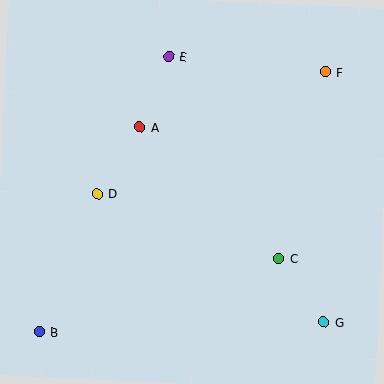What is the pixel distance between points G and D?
The distance between G and D is 260 pixels.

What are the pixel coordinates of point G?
Point G is at (324, 322).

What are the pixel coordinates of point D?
Point D is at (97, 194).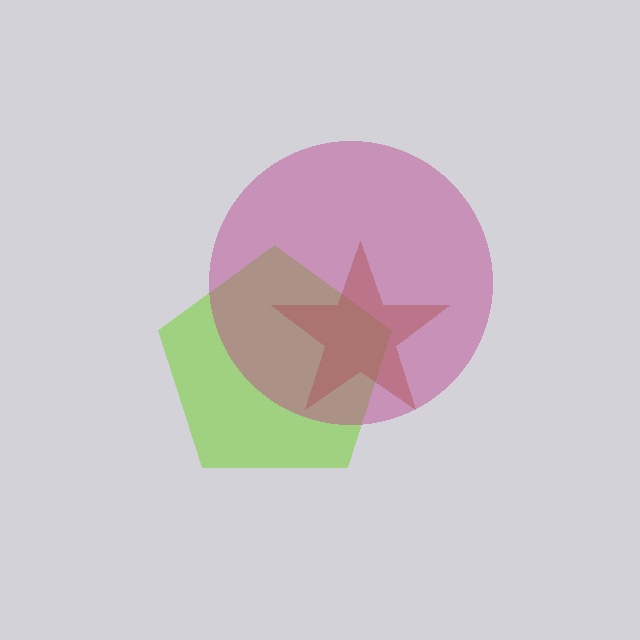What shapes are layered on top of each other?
The layered shapes are: a lime pentagon, a brown star, a magenta circle.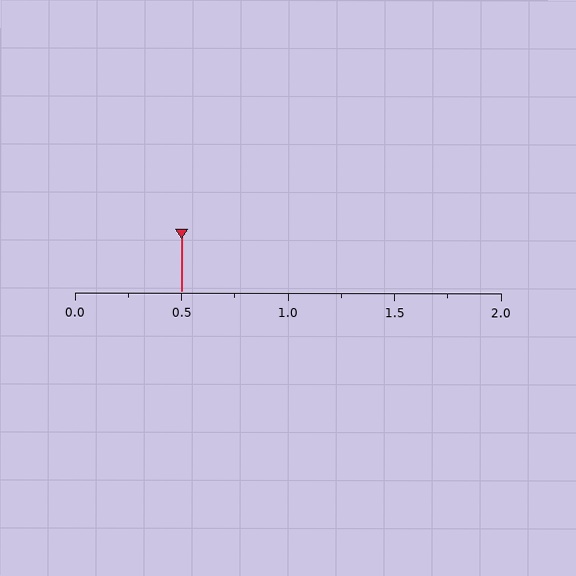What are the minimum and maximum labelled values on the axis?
The axis runs from 0.0 to 2.0.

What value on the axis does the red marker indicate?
The marker indicates approximately 0.5.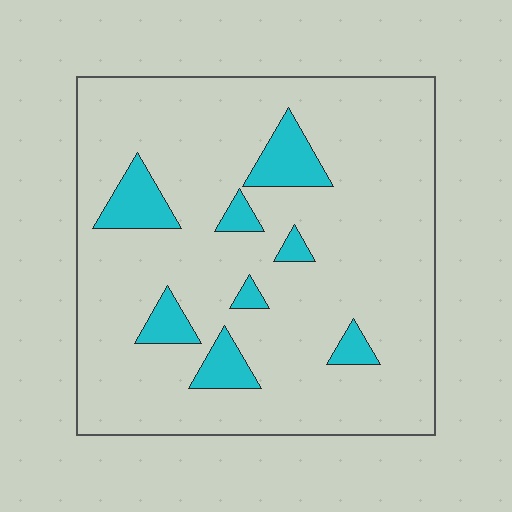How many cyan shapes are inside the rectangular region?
8.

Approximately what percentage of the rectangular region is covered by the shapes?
Approximately 10%.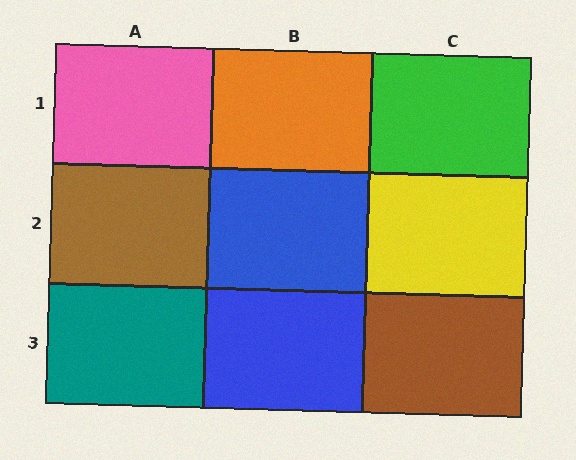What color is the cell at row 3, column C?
Brown.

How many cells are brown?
2 cells are brown.